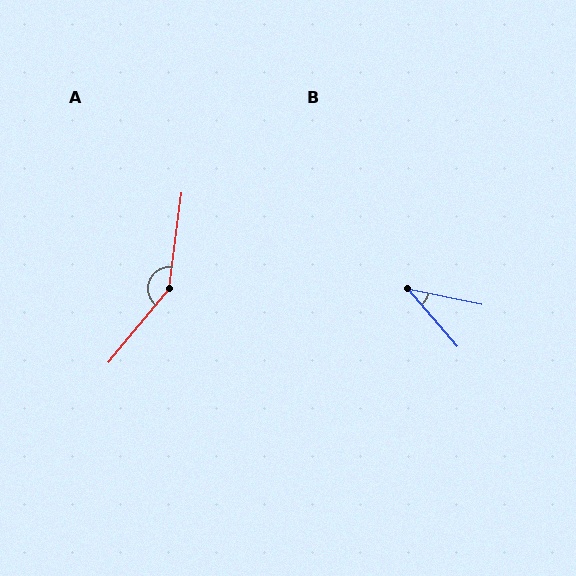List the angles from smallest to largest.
B (37°), A (148°).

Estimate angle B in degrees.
Approximately 37 degrees.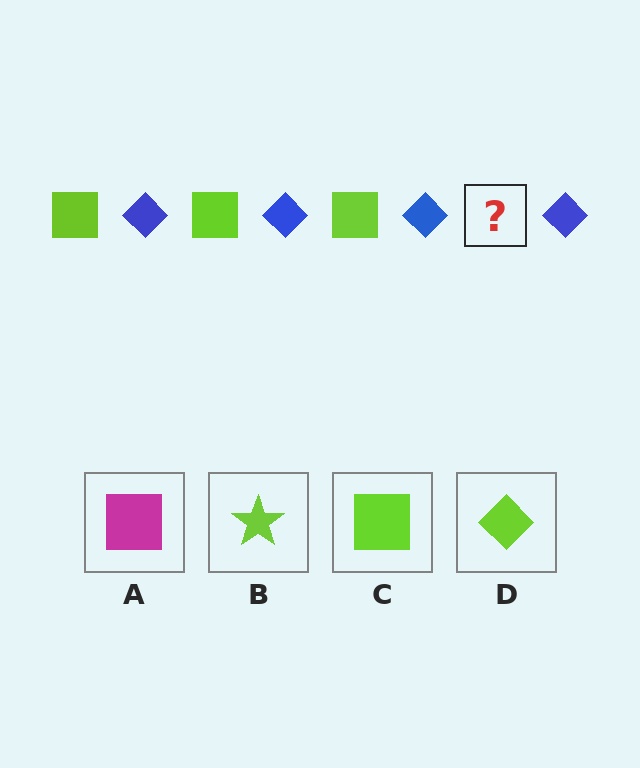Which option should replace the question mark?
Option C.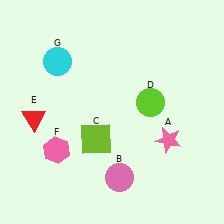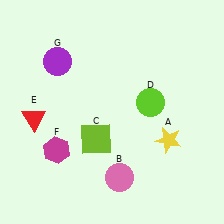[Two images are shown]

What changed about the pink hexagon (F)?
In Image 1, F is pink. In Image 2, it changed to magenta.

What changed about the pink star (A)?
In Image 1, A is pink. In Image 2, it changed to yellow.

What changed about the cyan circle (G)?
In Image 1, G is cyan. In Image 2, it changed to purple.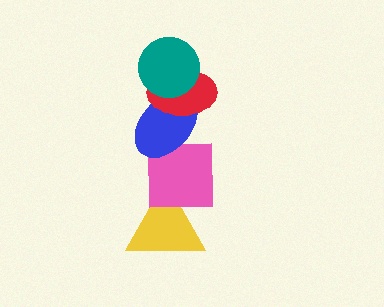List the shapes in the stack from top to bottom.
From top to bottom: the teal circle, the red ellipse, the blue ellipse, the pink square, the yellow triangle.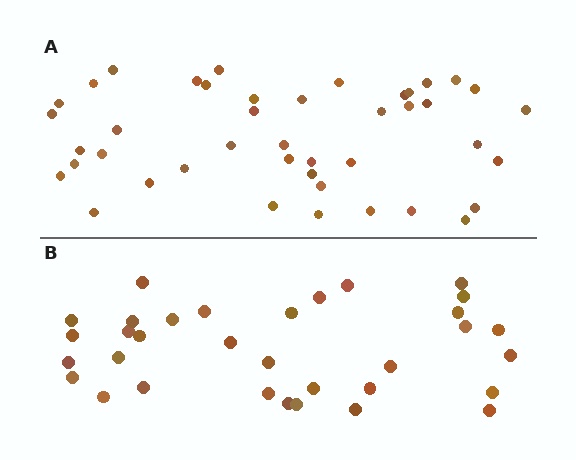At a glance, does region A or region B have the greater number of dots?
Region A (the top region) has more dots.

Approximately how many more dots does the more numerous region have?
Region A has roughly 10 or so more dots than region B.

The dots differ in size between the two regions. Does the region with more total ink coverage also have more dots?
No. Region B has more total ink coverage because its dots are larger, but region A actually contains more individual dots. Total area can be misleading — the number of items is what matters here.